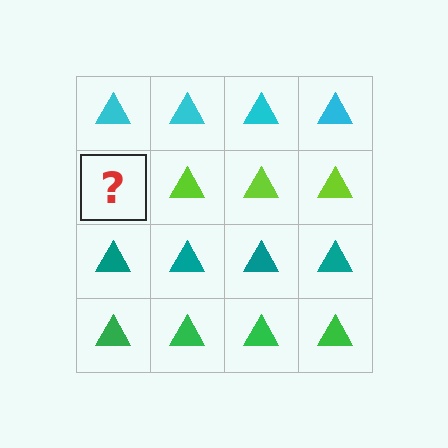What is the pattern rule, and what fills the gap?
The rule is that each row has a consistent color. The gap should be filled with a lime triangle.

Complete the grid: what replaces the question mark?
The question mark should be replaced with a lime triangle.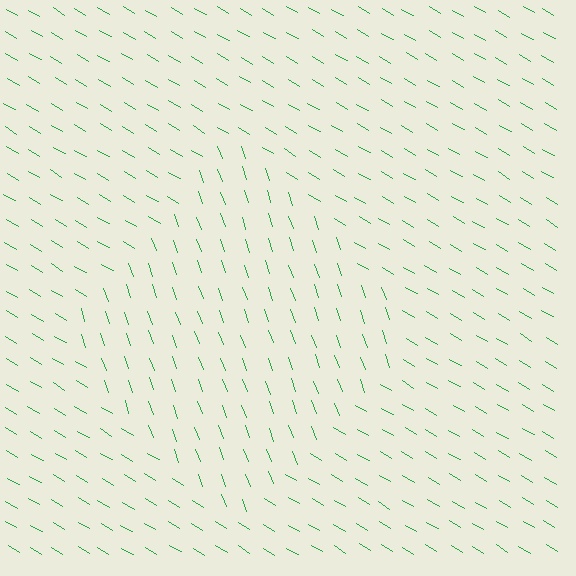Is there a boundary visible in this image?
Yes, there is a texture boundary formed by a change in line orientation.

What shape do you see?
I see a diamond.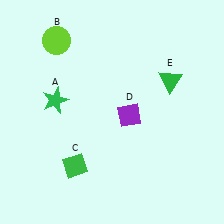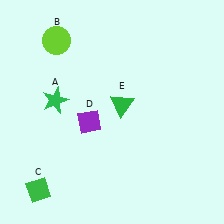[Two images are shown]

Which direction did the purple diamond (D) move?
The purple diamond (D) moved left.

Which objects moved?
The objects that moved are: the green diamond (C), the purple diamond (D), the green triangle (E).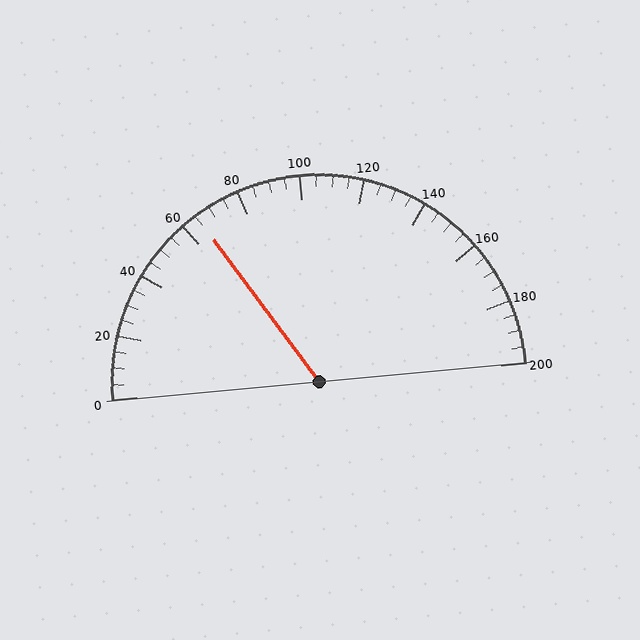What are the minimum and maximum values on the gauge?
The gauge ranges from 0 to 200.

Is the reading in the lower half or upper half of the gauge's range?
The reading is in the lower half of the range (0 to 200).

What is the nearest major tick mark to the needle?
The nearest major tick mark is 60.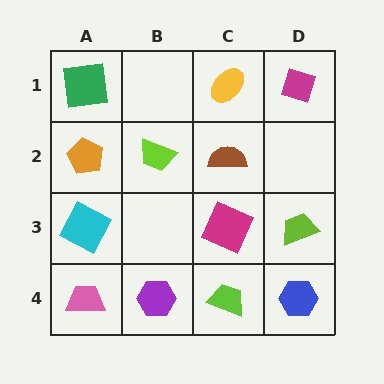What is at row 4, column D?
A blue hexagon.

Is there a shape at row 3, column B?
No, that cell is empty.